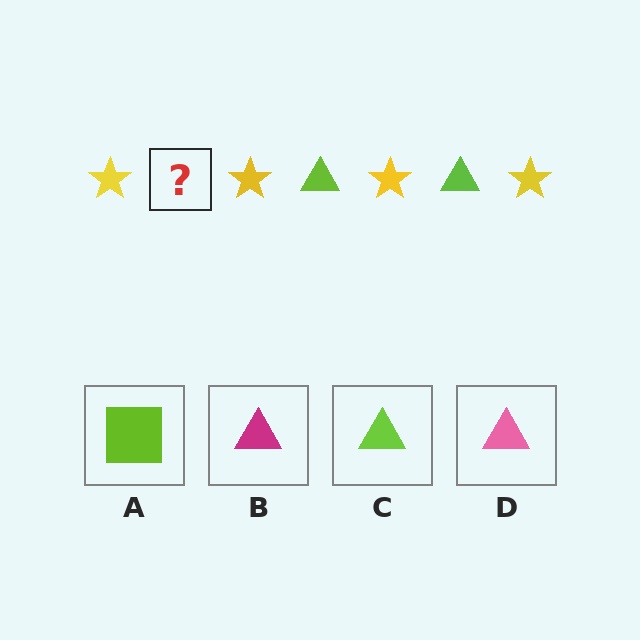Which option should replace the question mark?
Option C.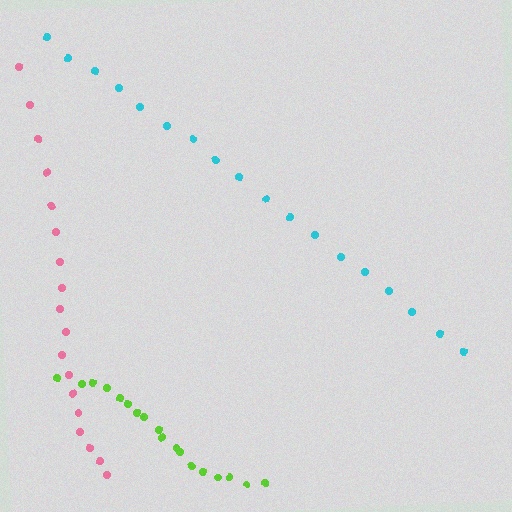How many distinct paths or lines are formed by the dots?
There are 3 distinct paths.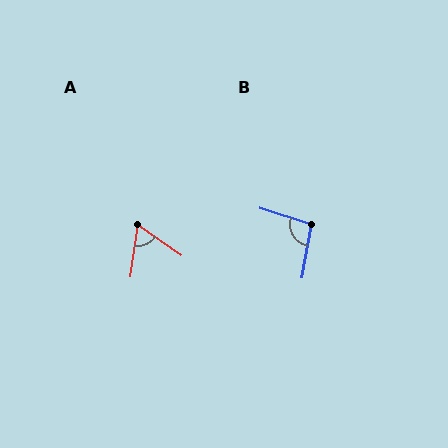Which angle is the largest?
B, at approximately 98 degrees.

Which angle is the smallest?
A, at approximately 63 degrees.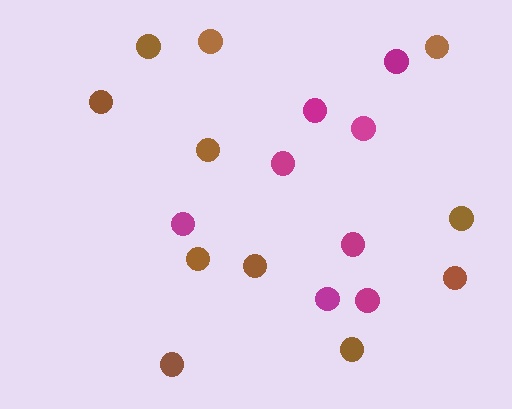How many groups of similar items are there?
There are 2 groups: one group of magenta circles (8) and one group of brown circles (11).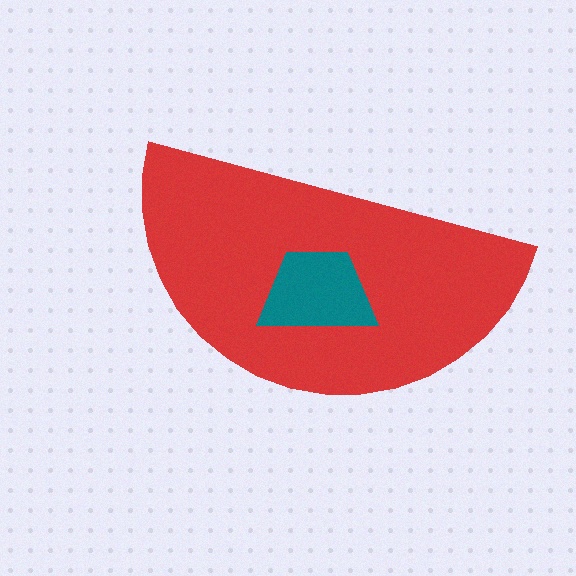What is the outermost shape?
The red semicircle.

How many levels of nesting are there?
2.